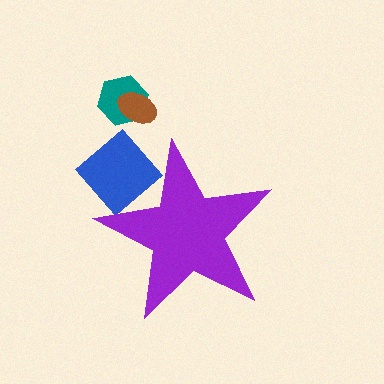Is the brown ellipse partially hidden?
No, the brown ellipse is fully visible.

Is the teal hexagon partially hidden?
No, the teal hexagon is fully visible.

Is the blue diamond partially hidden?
Yes, the blue diamond is partially hidden behind the purple star.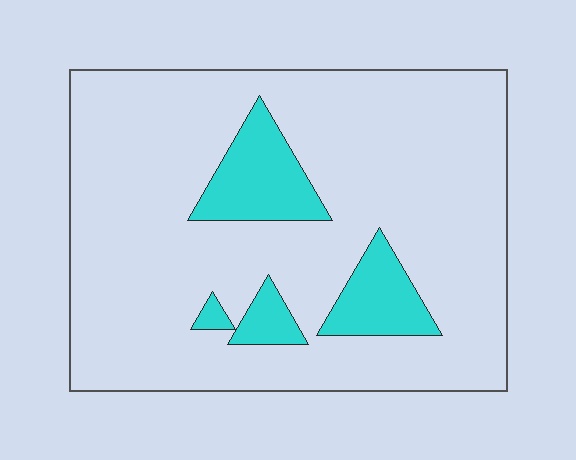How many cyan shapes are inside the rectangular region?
4.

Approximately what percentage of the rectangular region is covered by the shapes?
Approximately 15%.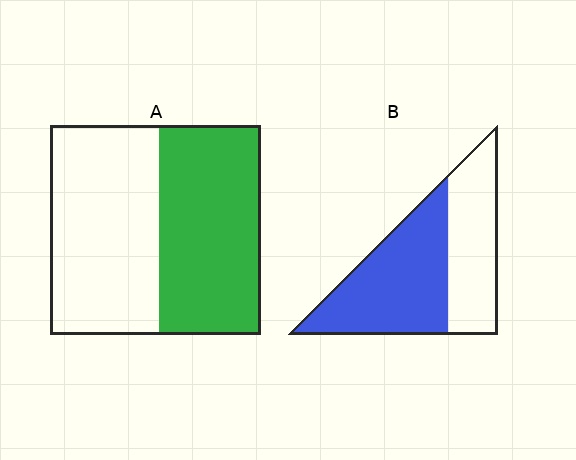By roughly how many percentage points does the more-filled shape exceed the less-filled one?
By roughly 10 percentage points (B over A).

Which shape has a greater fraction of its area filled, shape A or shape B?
Shape B.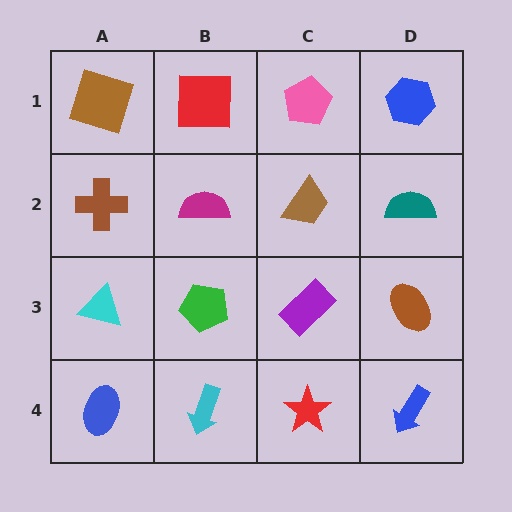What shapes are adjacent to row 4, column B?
A green pentagon (row 3, column B), a blue ellipse (row 4, column A), a red star (row 4, column C).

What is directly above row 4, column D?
A brown ellipse.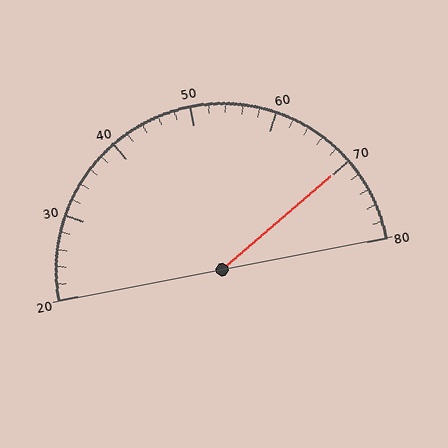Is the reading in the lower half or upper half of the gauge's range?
The reading is in the upper half of the range (20 to 80).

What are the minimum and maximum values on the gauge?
The gauge ranges from 20 to 80.